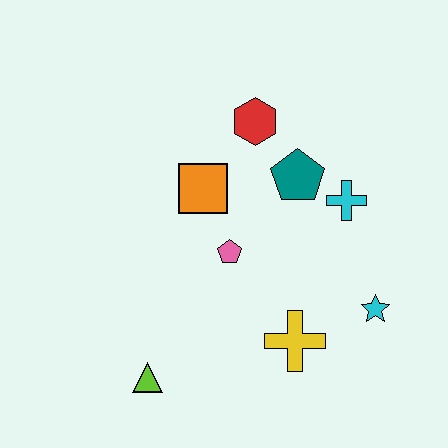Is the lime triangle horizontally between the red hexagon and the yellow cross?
No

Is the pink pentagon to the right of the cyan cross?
No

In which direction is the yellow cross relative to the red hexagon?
The yellow cross is below the red hexagon.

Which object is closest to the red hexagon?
The teal pentagon is closest to the red hexagon.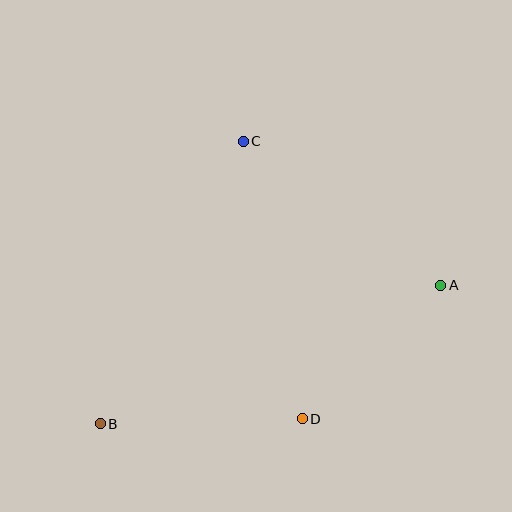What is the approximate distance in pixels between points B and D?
The distance between B and D is approximately 202 pixels.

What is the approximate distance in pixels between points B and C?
The distance between B and C is approximately 317 pixels.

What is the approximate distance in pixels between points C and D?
The distance between C and D is approximately 284 pixels.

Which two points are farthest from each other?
Points A and B are farthest from each other.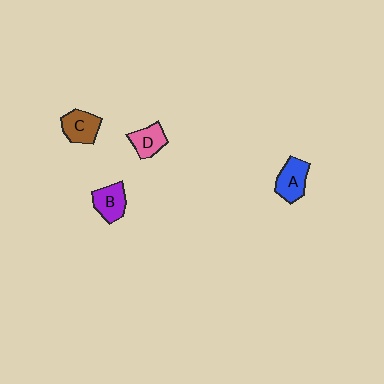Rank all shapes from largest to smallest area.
From largest to smallest: A (blue), C (brown), B (purple), D (pink).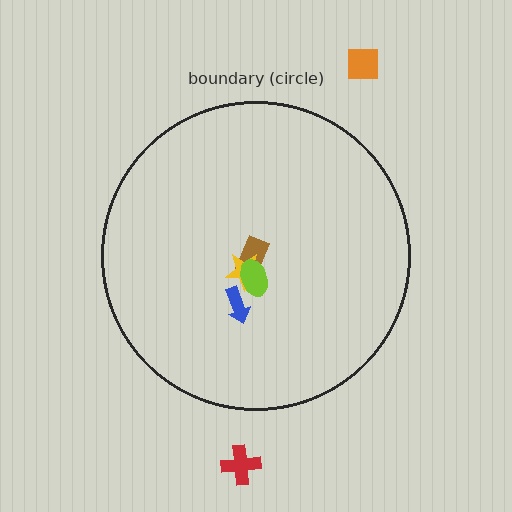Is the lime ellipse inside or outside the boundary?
Inside.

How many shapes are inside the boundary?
4 inside, 2 outside.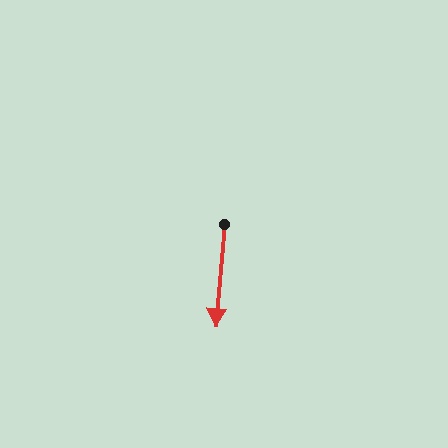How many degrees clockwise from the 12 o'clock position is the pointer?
Approximately 185 degrees.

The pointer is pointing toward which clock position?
Roughly 6 o'clock.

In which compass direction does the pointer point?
South.